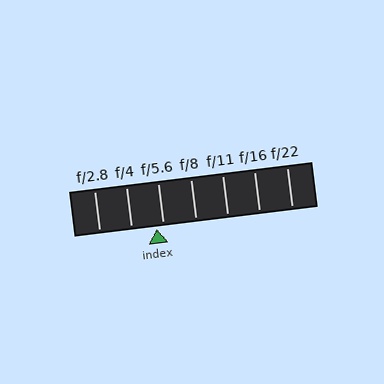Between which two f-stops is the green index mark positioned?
The index mark is between f/4 and f/5.6.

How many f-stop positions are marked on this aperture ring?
There are 7 f-stop positions marked.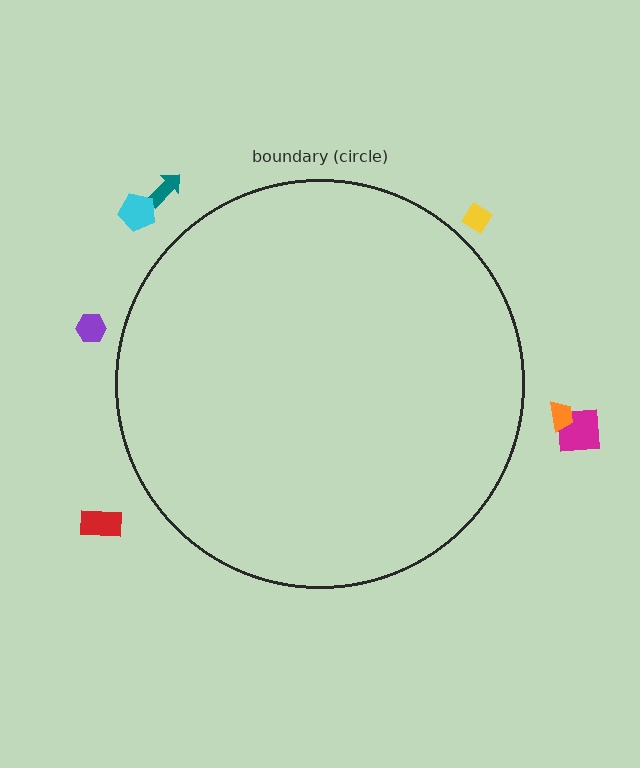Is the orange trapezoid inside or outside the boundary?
Outside.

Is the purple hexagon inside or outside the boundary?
Outside.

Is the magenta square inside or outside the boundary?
Outside.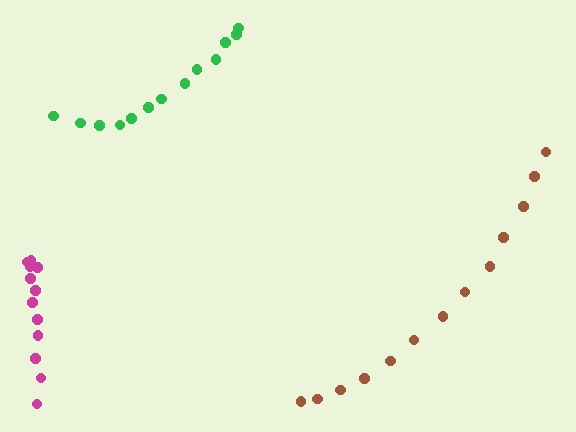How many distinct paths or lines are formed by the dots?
There are 3 distinct paths.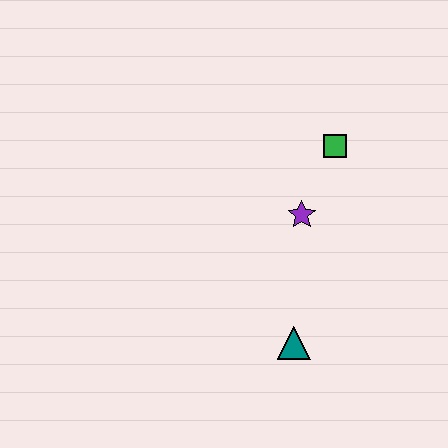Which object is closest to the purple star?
The green square is closest to the purple star.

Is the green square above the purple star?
Yes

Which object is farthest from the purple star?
The teal triangle is farthest from the purple star.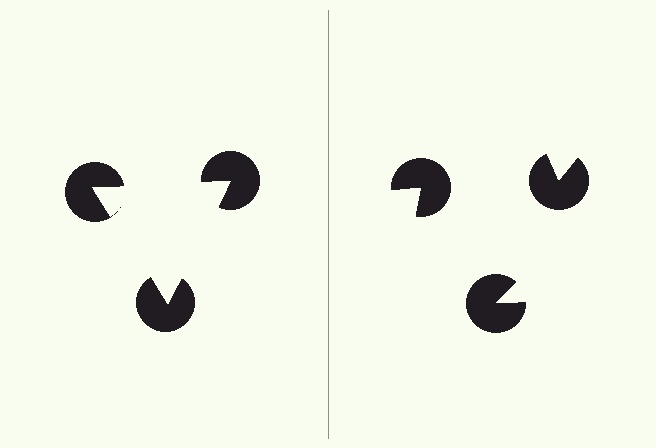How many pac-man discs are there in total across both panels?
6 — 3 on each side.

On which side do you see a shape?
An illusory triangle appears on the left side. On the right side the wedge cuts are rotated, so no coherent shape forms.